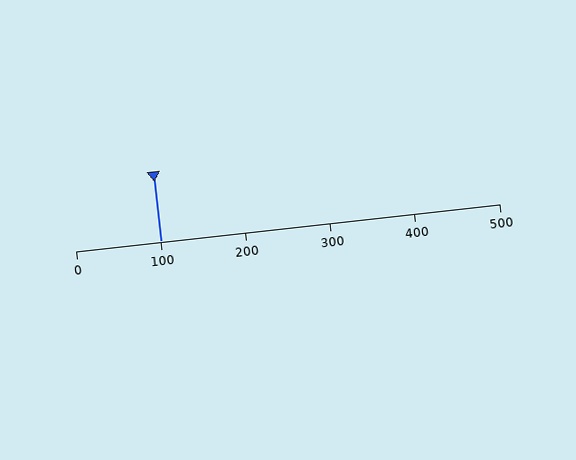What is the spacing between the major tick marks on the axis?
The major ticks are spaced 100 apart.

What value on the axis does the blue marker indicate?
The marker indicates approximately 100.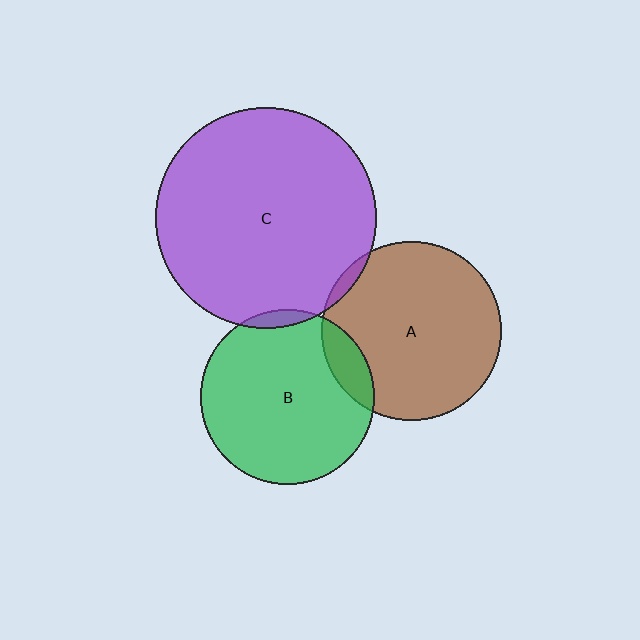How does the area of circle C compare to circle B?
Approximately 1.6 times.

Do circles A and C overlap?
Yes.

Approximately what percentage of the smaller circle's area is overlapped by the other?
Approximately 5%.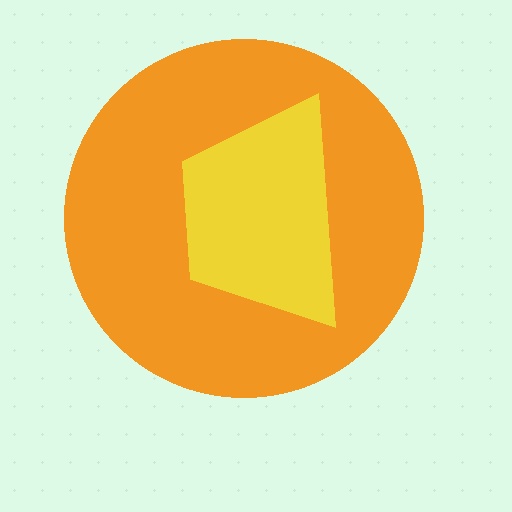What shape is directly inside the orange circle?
The yellow trapezoid.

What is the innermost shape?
The yellow trapezoid.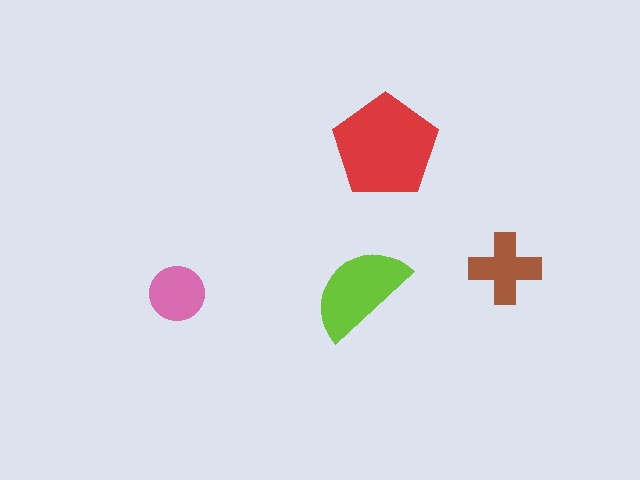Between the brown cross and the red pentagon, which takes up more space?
The red pentagon.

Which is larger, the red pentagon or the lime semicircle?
The red pentagon.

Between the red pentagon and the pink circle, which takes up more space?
The red pentagon.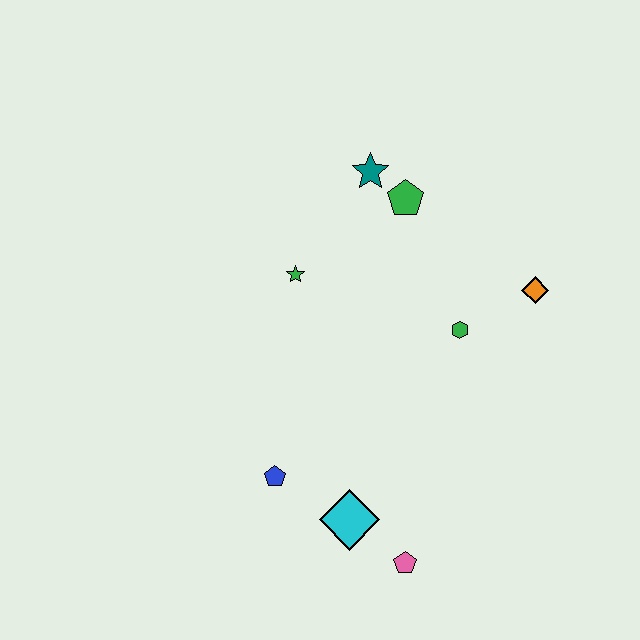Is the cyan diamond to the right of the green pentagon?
No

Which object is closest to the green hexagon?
The orange diamond is closest to the green hexagon.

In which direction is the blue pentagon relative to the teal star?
The blue pentagon is below the teal star.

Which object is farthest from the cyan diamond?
The teal star is farthest from the cyan diamond.